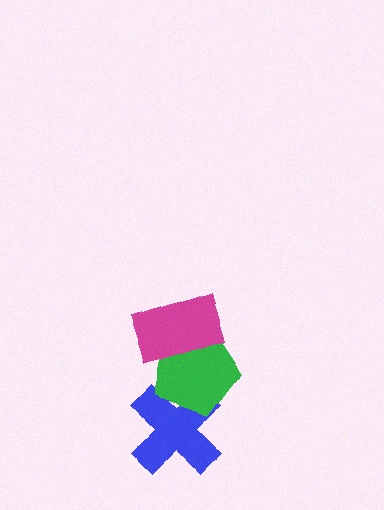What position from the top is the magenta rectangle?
The magenta rectangle is 1st from the top.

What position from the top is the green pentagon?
The green pentagon is 2nd from the top.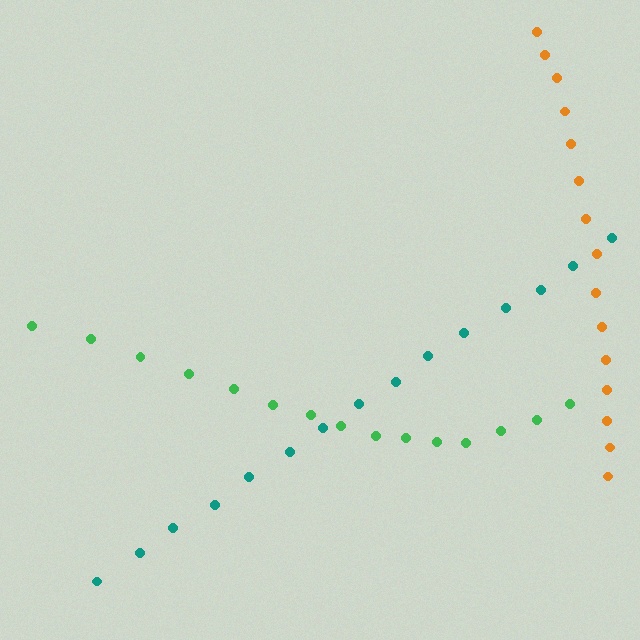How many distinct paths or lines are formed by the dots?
There are 3 distinct paths.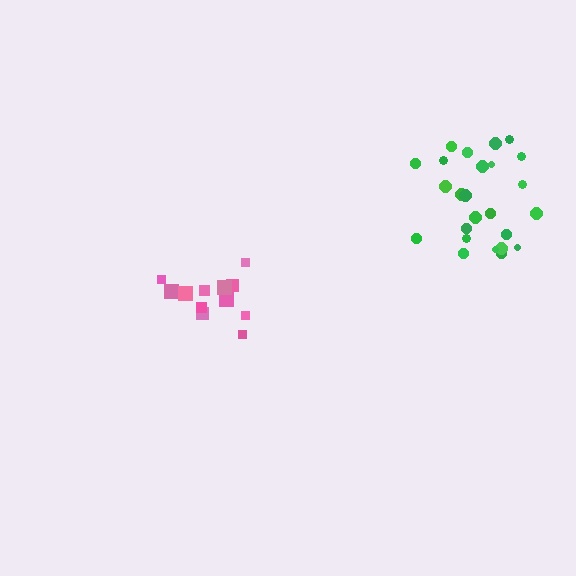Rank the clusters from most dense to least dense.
green, pink.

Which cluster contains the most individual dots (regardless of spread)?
Green (25).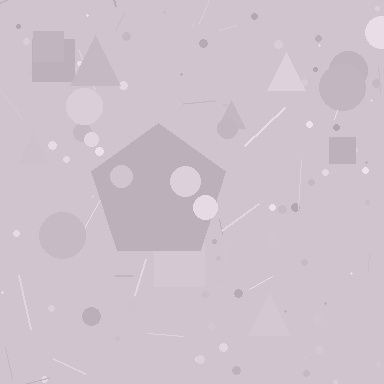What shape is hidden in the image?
A pentagon is hidden in the image.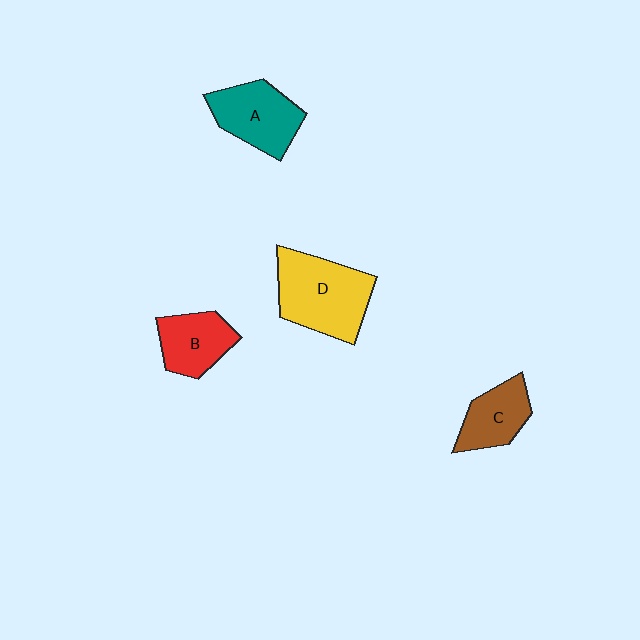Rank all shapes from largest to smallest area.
From largest to smallest: D (yellow), A (teal), B (red), C (brown).